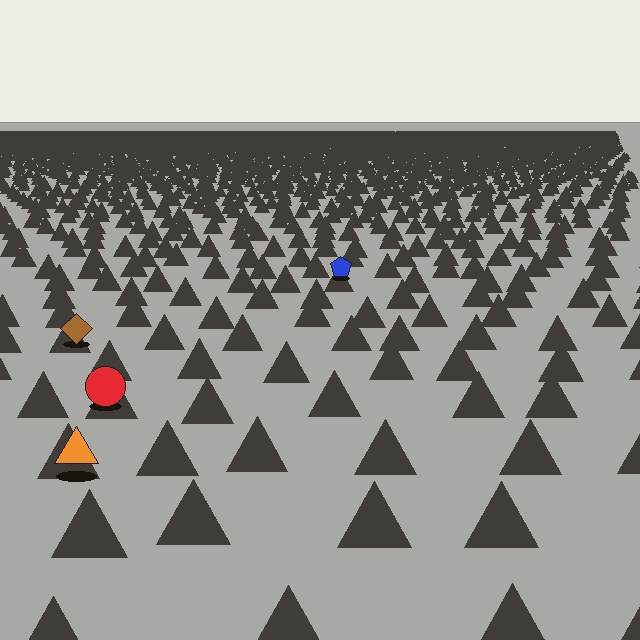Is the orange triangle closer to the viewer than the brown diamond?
Yes. The orange triangle is closer — you can tell from the texture gradient: the ground texture is coarser near it.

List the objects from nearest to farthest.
From nearest to farthest: the orange triangle, the red circle, the brown diamond, the blue pentagon.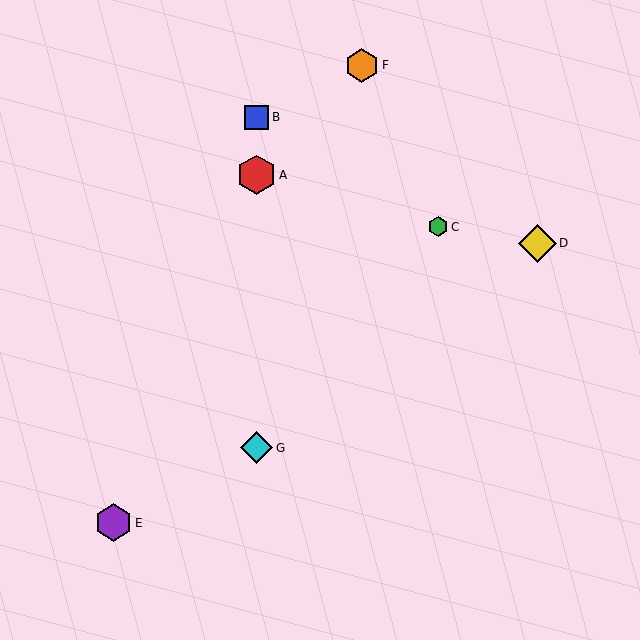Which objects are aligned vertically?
Objects A, B, G are aligned vertically.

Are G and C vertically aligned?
No, G is at x≈257 and C is at x≈438.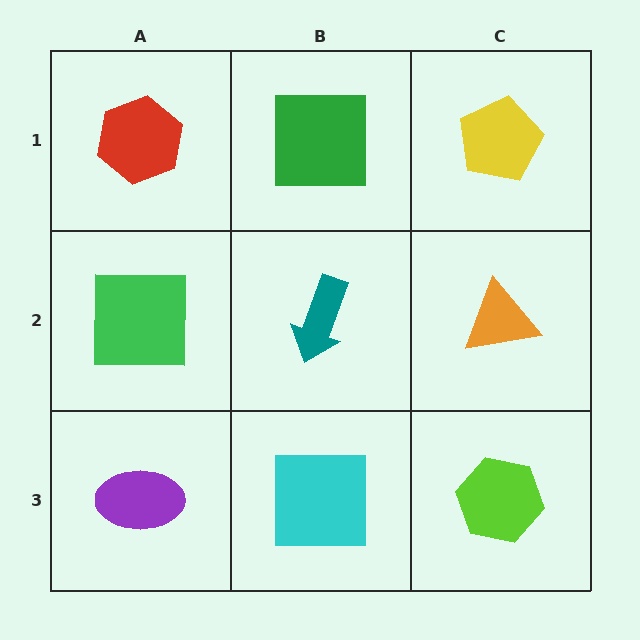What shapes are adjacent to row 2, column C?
A yellow pentagon (row 1, column C), a lime hexagon (row 3, column C), a teal arrow (row 2, column B).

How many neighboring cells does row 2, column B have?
4.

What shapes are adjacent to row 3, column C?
An orange triangle (row 2, column C), a cyan square (row 3, column B).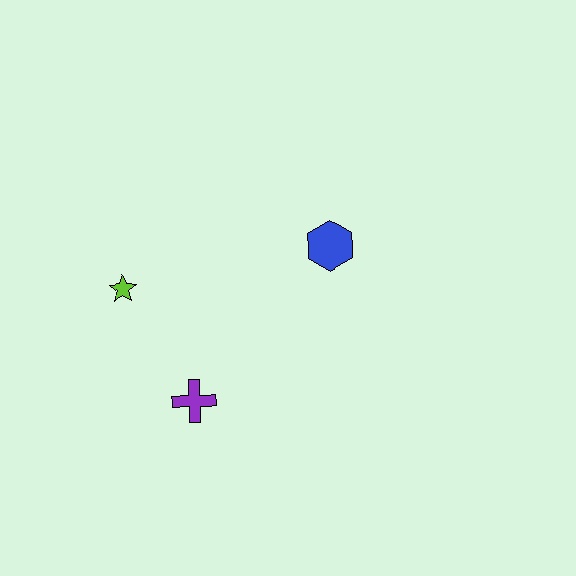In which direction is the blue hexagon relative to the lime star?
The blue hexagon is to the right of the lime star.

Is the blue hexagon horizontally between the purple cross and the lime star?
No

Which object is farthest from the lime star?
The blue hexagon is farthest from the lime star.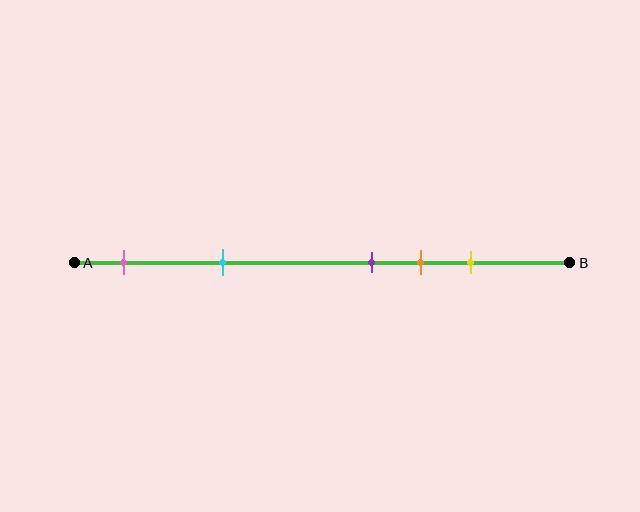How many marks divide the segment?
There are 5 marks dividing the segment.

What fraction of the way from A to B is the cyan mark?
The cyan mark is approximately 30% (0.3) of the way from A to B.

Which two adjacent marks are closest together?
The purple and orange marks are the closest adjacent pair.